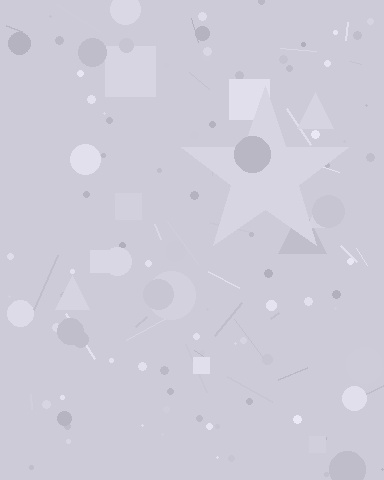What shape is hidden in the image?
A star is hidden in the image.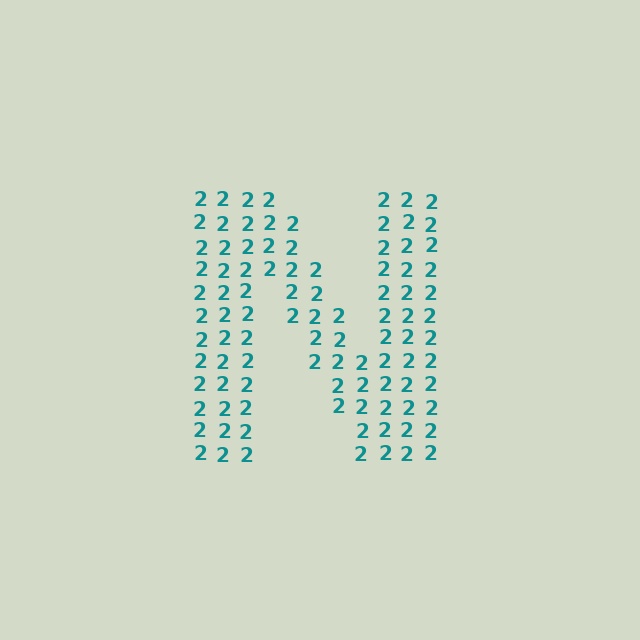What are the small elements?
The small elements are digit 2's.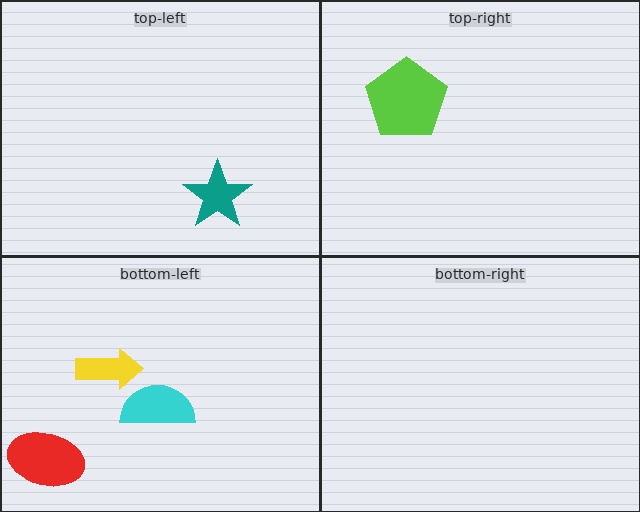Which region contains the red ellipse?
The bottom-left region.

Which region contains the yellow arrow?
The bottom-left region.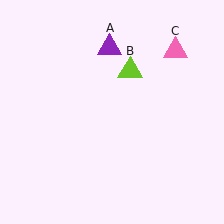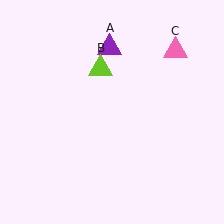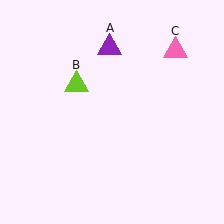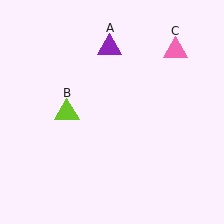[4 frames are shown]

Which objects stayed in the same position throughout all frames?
Purple triangle (object A) and pink triangle (object C) remained stationary.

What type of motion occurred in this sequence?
The lime triangle (object B) rotated counterclockwise around the center of the scene.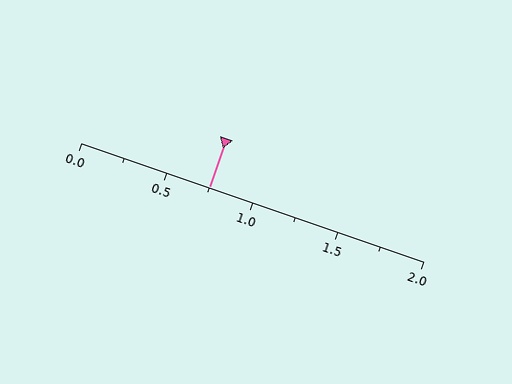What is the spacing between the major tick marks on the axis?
The major ticks are spaced 0.5 apart.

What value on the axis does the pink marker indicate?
The marker indicates approximately 0.75.